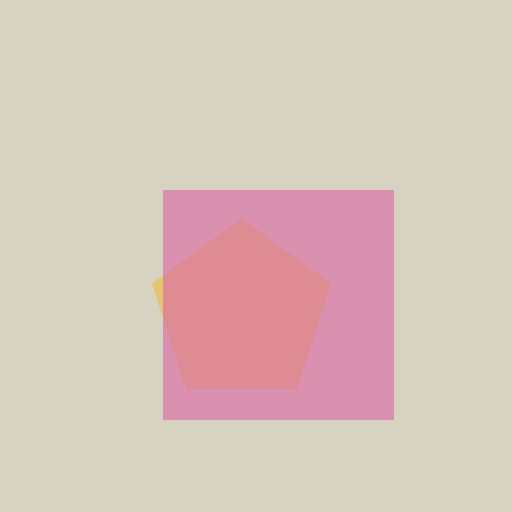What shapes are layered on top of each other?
The layered shapes are: a yellow pentagon, a pink square.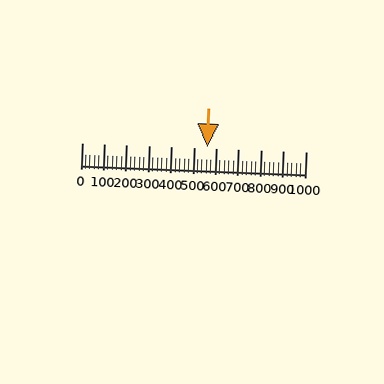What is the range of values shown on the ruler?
The ruler shows values from 0 to 1000.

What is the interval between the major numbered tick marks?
The major tick marks are spaced 100 units apart.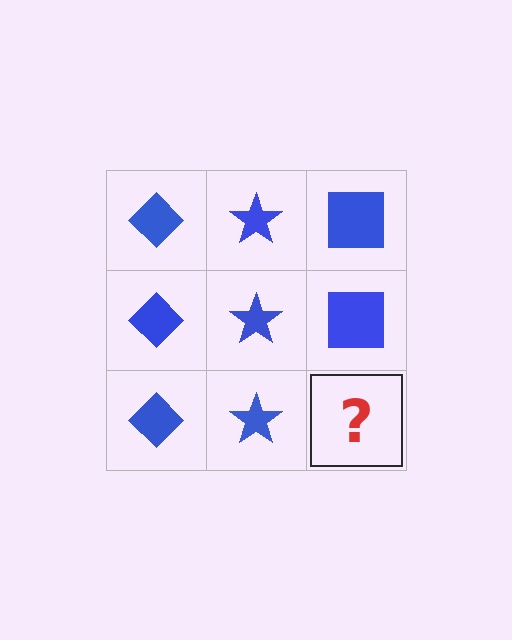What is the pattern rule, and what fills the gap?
The rule is that each column has a consistent shape. The gap should be filled with a blue square.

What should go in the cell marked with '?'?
The missing cell should contain a blue square.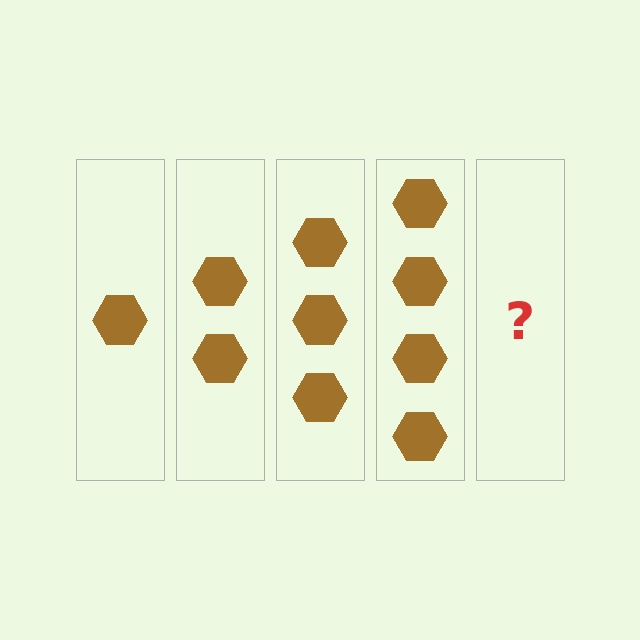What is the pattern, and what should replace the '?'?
The pattern is that each step adds one more hexagon. The '?' should be 5 hexagons.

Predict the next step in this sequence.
The next step is 5 hexagons.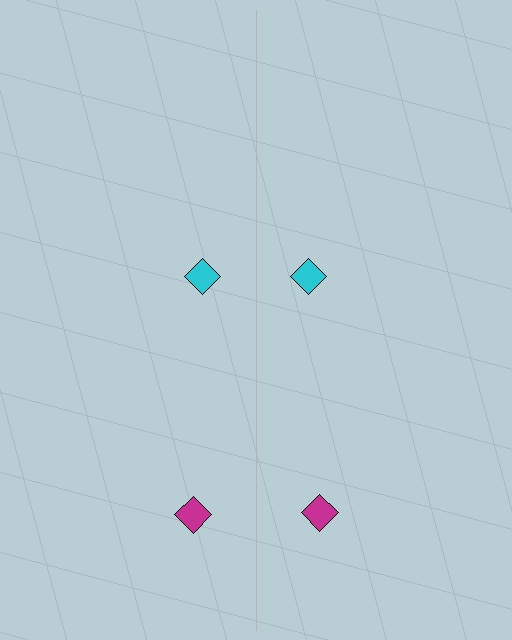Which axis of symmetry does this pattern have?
The pattern has a vertical axis of symmetry running through the center of the image.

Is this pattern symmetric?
Yes, this pattern has bilateral (reflection) symmetry.